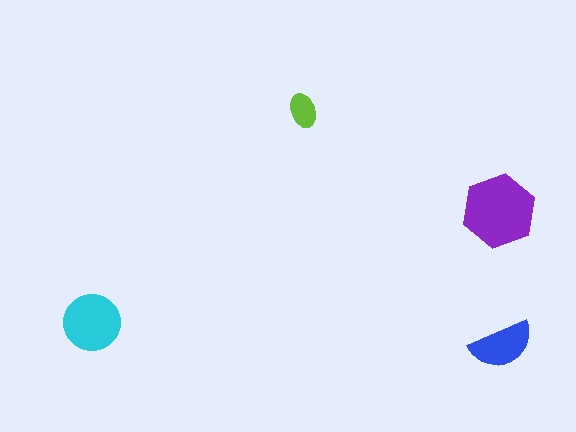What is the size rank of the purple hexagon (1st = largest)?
1st.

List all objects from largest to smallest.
The purple hexagon, the cyan circle, the blue semicircle, the lime ellipse.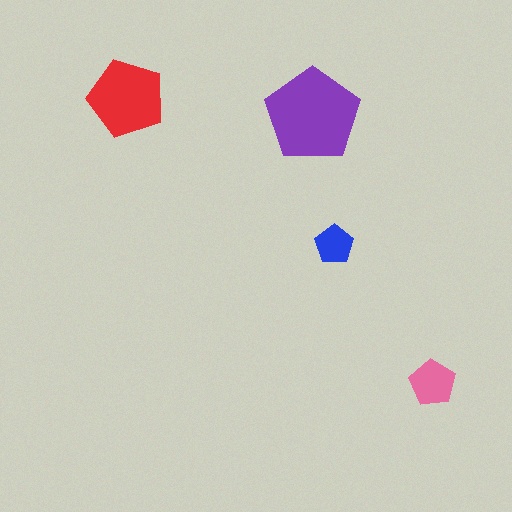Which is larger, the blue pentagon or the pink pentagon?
The pink one.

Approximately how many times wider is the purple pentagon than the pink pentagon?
About 2 times wider.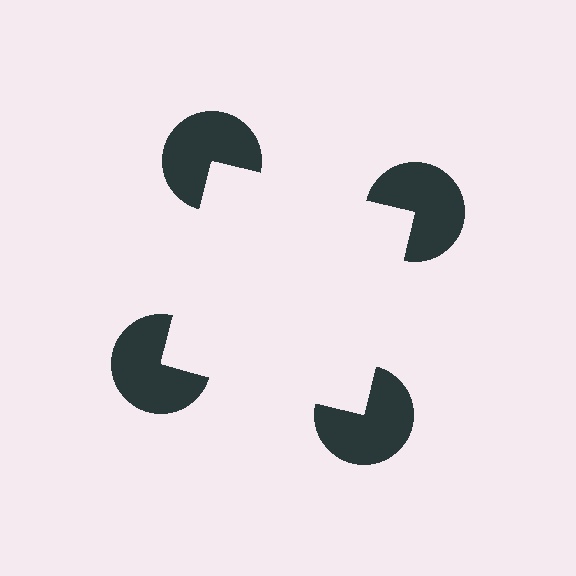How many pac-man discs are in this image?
There are 4 — one at each vertex of the illusory square.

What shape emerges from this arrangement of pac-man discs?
An illusory square — its edges are inferred from the aligned wedge cuts in the pac-man discs, not physically drawn.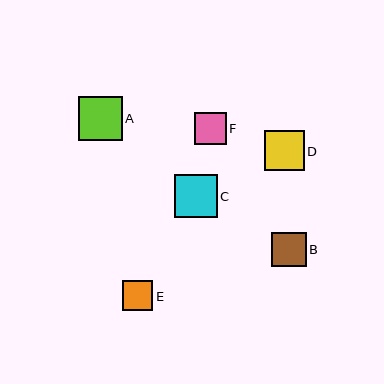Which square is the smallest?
Square E is the smallest with a size of approximately 30 pixels.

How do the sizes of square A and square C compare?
Square A and square C are approximately the same size.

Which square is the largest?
Square A is the largest with a size of approximately 44 pixels.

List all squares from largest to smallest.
From largest to smallest: A, C, D, B, F, E.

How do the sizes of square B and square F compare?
Square B and square F are approximately the same size.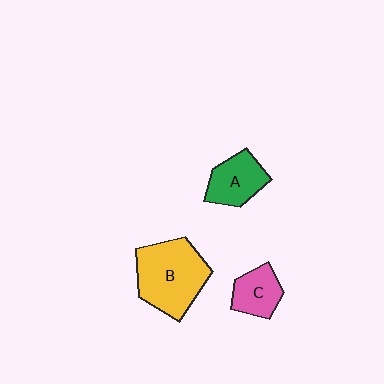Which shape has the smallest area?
Shape C (pink).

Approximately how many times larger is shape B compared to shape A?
Approximately 1.8 times.